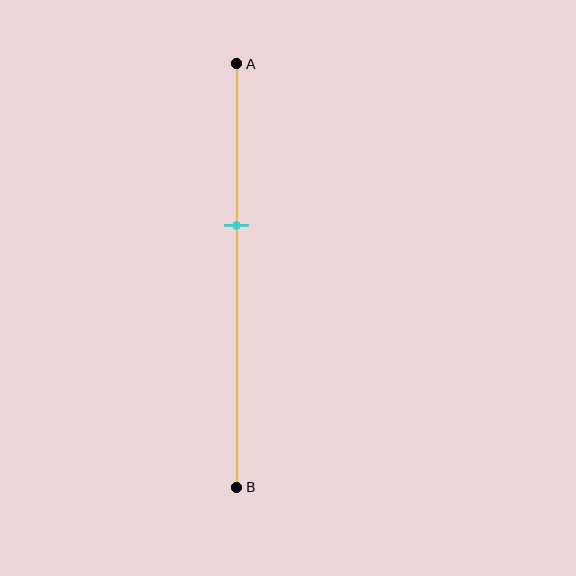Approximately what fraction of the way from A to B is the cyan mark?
The cyan mark is approximately 40% of the way from A to B.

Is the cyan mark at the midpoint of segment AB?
No, the mark is at about 40% from A, not at the 50% midpoint.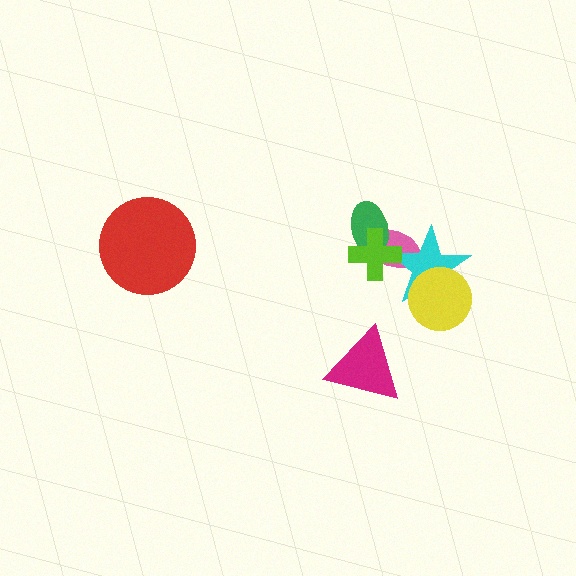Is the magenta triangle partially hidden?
No, no other shape covers it.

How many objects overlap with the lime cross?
3 objects overlap with the lime cross.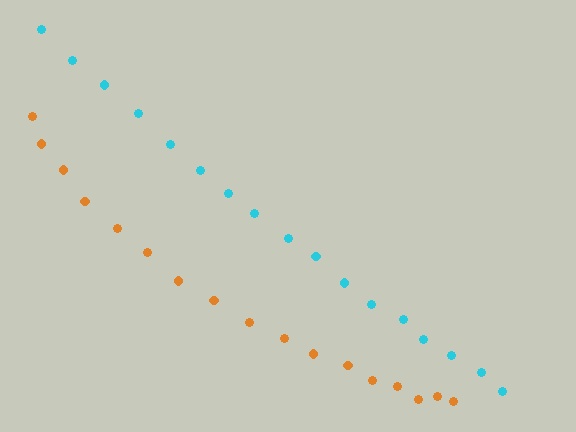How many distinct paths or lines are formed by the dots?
There are 2 distinct paths.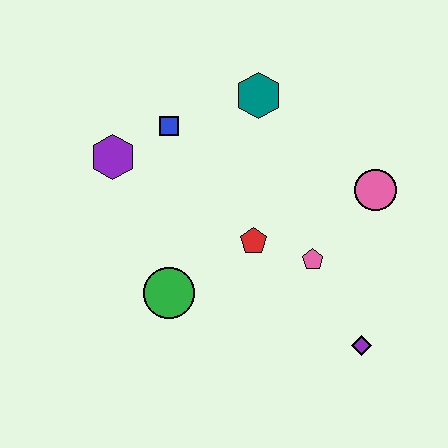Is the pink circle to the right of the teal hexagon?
Yes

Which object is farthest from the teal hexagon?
The purple diamond is farthest from the teal hexagon.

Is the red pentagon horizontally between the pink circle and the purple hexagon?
Yes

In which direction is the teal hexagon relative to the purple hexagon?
The teal hexagon is to the right of the purple hexagon.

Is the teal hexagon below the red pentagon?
No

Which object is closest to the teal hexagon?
The blue square is closest to the teal hexagon.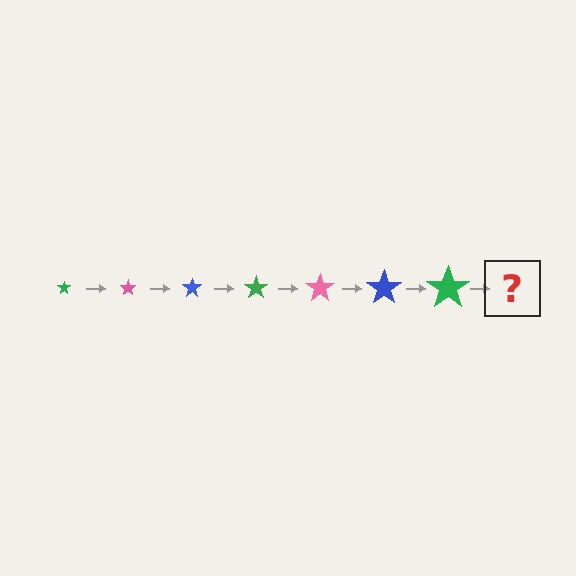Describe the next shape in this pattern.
It should be a pink star, larger than the previous one.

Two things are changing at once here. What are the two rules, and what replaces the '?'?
The two rules are that the star grows larger each step and the color cycles through green, pink, and blue. The '?' should be a pink star, larger than the previous one.